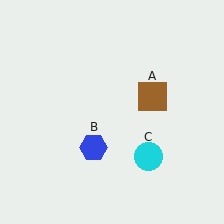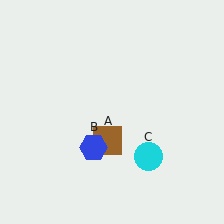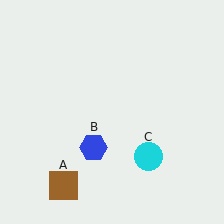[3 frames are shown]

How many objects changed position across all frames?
1 object changed position: brown square (object A).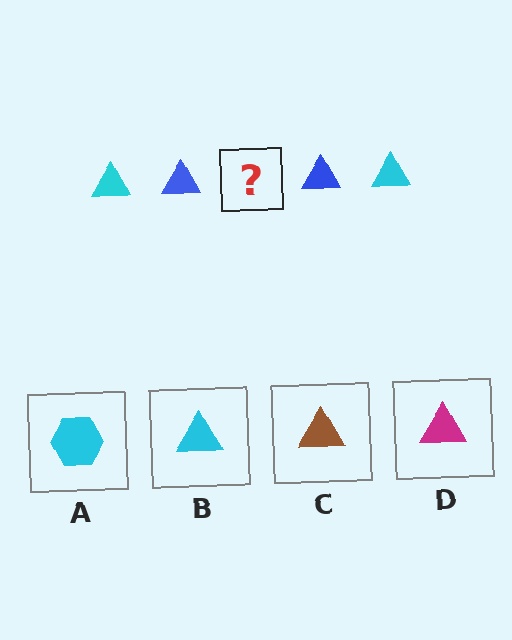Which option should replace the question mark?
Option B.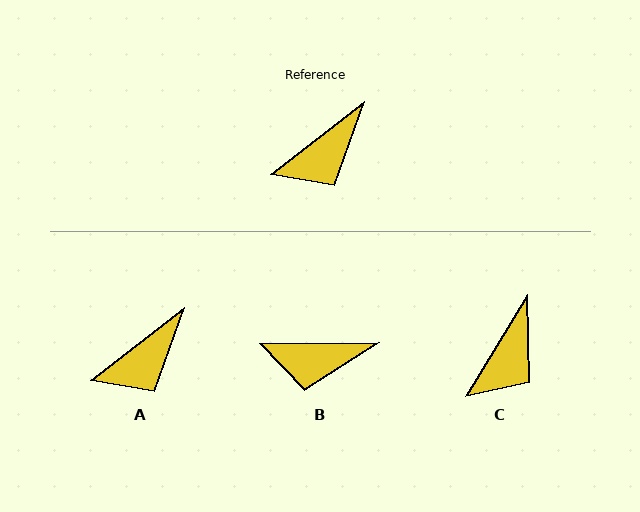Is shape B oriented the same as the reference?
No, it is off by about 37 degrees.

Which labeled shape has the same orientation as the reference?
A.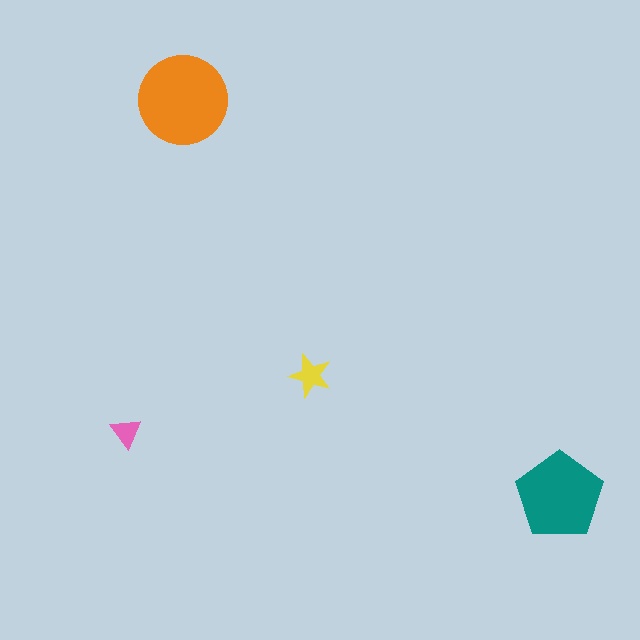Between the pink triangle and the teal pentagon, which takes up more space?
The teal pentagon.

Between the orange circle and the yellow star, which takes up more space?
The orange circle.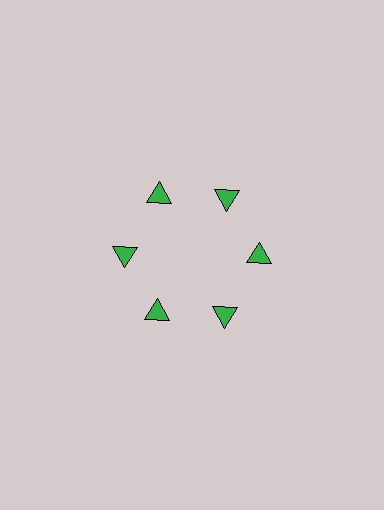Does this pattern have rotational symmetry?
Yes, this pattern has 6-fold rotational symmetry. It looks the same after rotating 60 degrees around the center.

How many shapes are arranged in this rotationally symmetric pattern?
There are 6 shapes, arranged in 6 groups of 1.